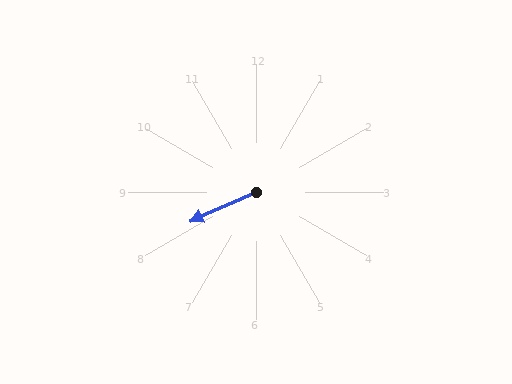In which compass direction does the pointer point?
Southwest.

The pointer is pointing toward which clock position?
Roughly 8 o'clock.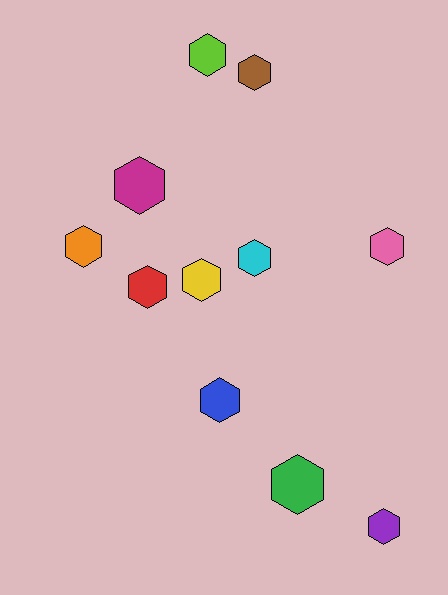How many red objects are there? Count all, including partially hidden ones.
There is 1 red object.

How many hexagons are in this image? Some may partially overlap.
There are 11 hexagons.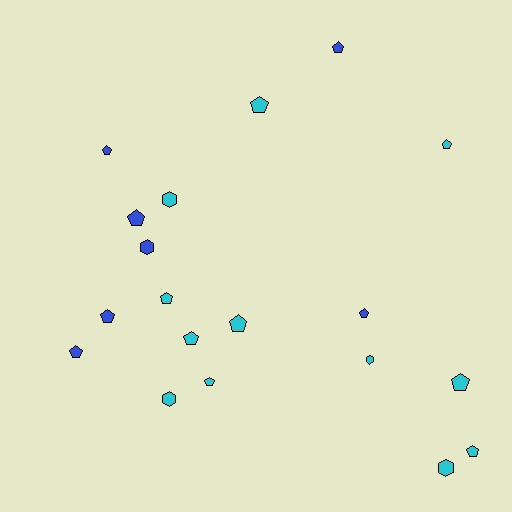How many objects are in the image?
There are 19 objects.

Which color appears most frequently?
Cyan, with 12 objects.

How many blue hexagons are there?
There is 1 blue hexagon.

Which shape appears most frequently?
Pentagon, with 14 objects.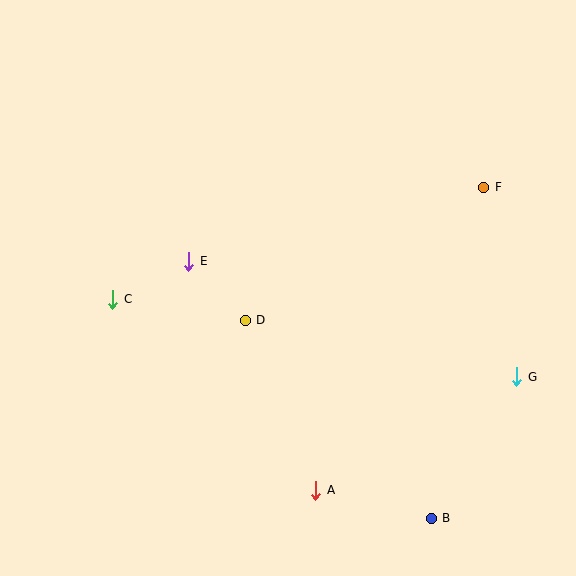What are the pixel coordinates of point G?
Point G is at (517, 377).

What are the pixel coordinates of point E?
Point E is at (189, 261).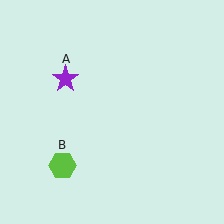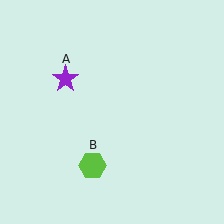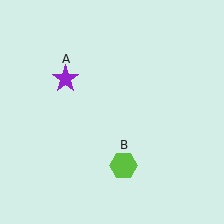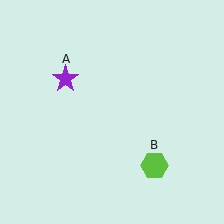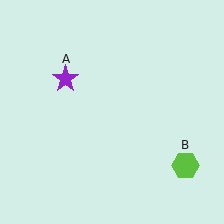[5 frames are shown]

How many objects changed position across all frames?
1 object changed position: lime hexagon (object B).